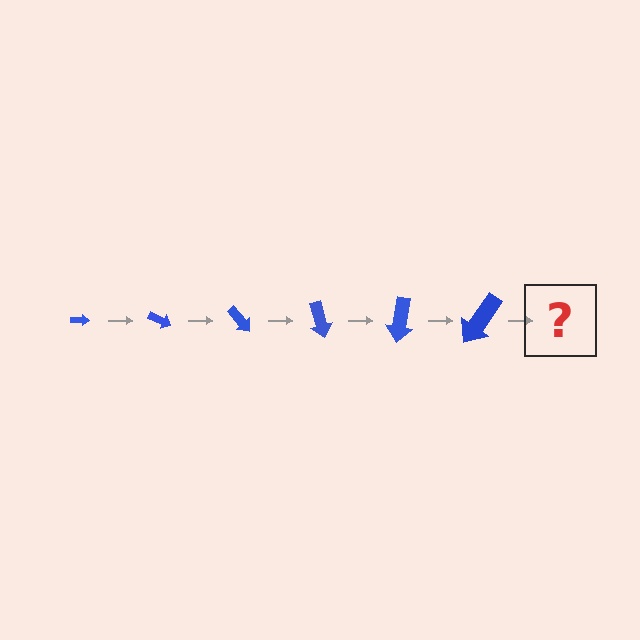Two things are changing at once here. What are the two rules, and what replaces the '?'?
The two rules are that the arrow grows larger each step and it rotates 25 degrees each step. The '?' should be an arrow, larger than the previous one and rotated 150 degrees from the start.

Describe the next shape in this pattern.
It should be an arrow, larger than the previous one and rotated 150 degrees from the start.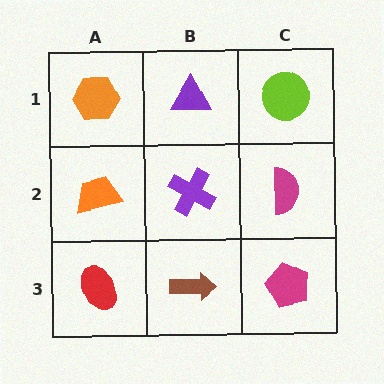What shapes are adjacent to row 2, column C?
A lime circle (row 1, column C), a magenta pentagon (row 3, column C), a purple cross (row 2, column B).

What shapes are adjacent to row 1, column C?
A magenta semicircle (row 2, column C), a purple triangle (row 1, column B).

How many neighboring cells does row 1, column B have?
3.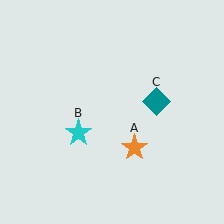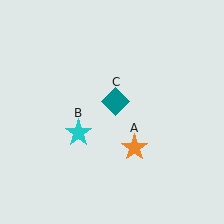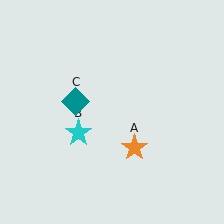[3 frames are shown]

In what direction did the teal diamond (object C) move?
The teal diamond (object C) moved left.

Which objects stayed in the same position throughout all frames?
Orange star (object A) and cyan star (object B) remained stationary.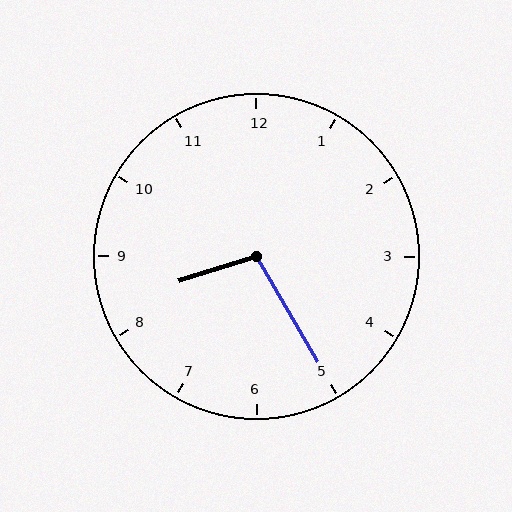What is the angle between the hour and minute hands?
Approximately 102 degrees.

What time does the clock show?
8:25.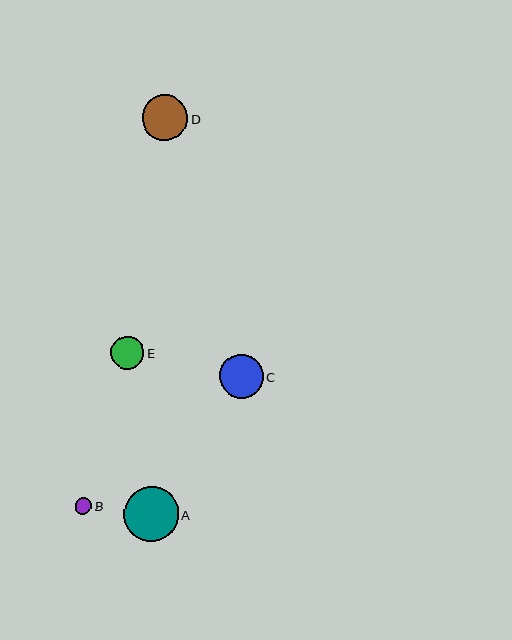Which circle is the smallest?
Circle B is the smallest with a size of approximately 17 pixels.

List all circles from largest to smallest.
From largest to smallest: A, D, C, E, B.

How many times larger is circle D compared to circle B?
Circle D is approximately 2.8 times the size of circle B.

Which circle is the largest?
Circle A is the largest with a size of approximately 54 pixels.